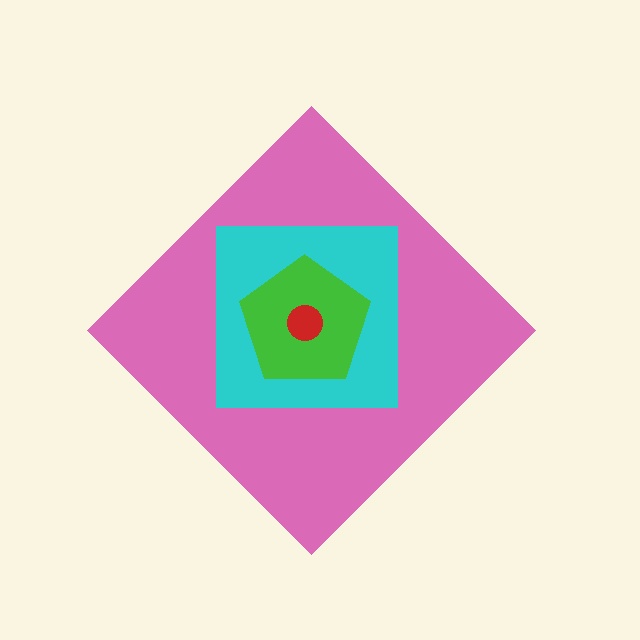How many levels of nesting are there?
4.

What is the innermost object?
The red circle.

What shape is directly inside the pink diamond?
The cyan square.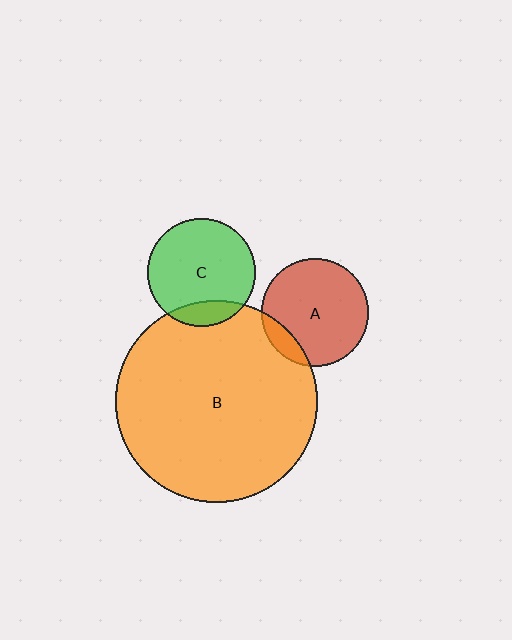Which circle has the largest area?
Circle B (orange).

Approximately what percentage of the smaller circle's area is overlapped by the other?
Approximately 15%.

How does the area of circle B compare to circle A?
Approximately 3.5 times.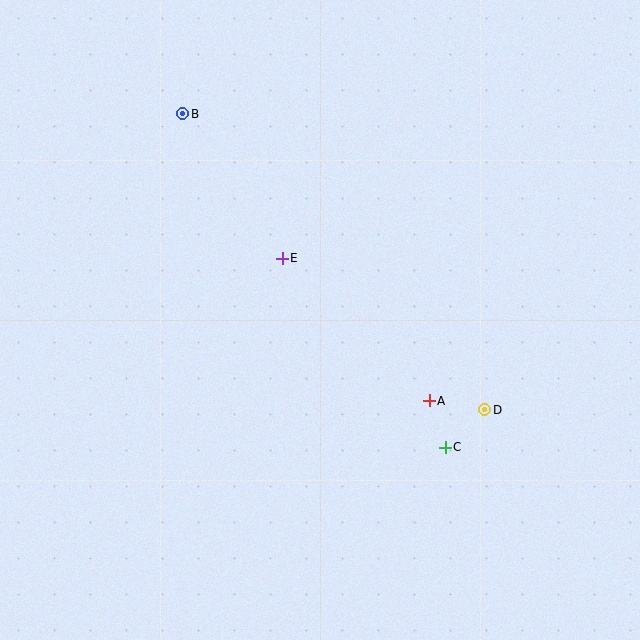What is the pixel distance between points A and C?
The distance between A and C is 49 pixels.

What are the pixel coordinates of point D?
Point D is at (485, 410).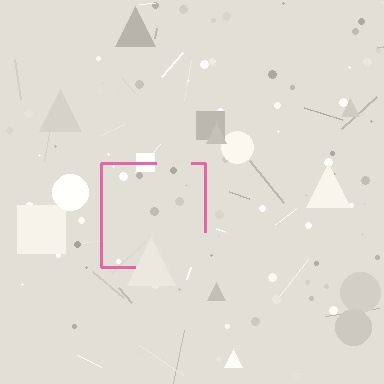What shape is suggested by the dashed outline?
The dashed outline suggests a square.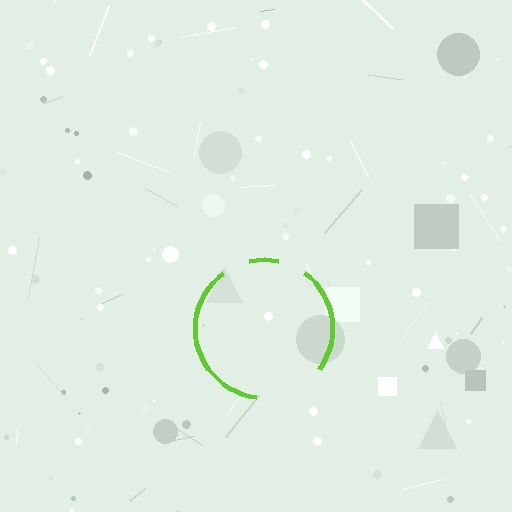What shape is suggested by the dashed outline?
The dashed outline suggests a circle.